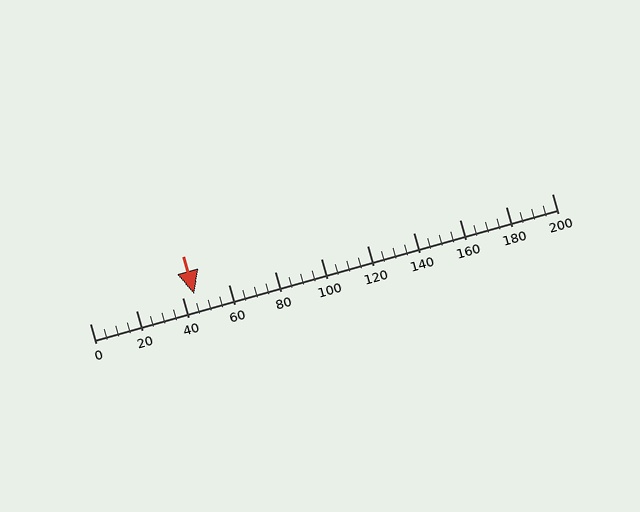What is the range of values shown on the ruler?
The ruler shows values from 0 to 200.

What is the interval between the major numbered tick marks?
The major tick marks are spaced 20 units apart.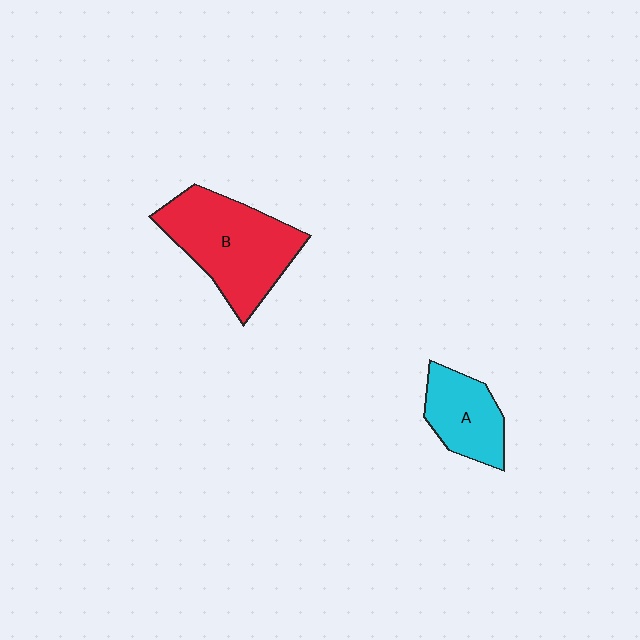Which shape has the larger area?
Shape B (red).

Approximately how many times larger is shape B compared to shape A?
Approximately 1.8 times.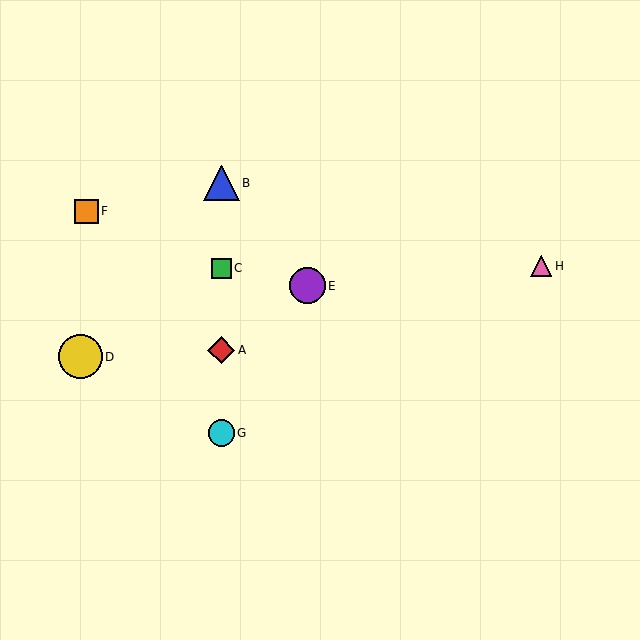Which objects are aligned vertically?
Objects A, B, C, G are aligned vertically.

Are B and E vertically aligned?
No, B is at x≈221 and E is at x≈308.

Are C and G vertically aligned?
Yes, both are at x≈221.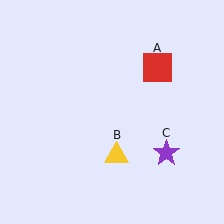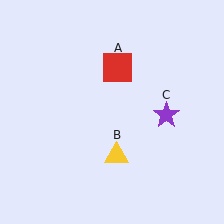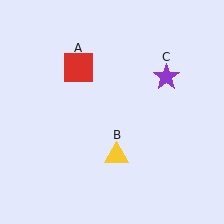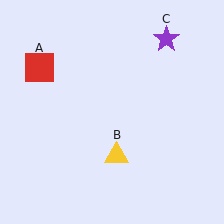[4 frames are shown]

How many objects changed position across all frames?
2 objects changed position: red square (object A), purple star (object C).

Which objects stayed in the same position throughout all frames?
Yellow triangle (object B) remained stationary.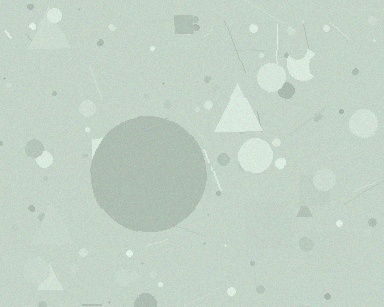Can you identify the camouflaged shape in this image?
The camouflaged shape is a circle.